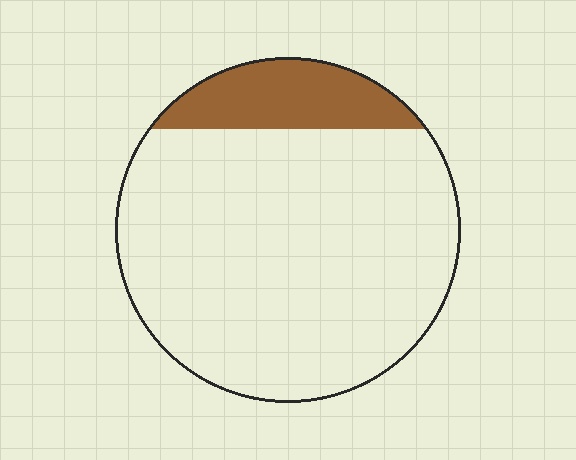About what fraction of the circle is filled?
About one sixth (1/6).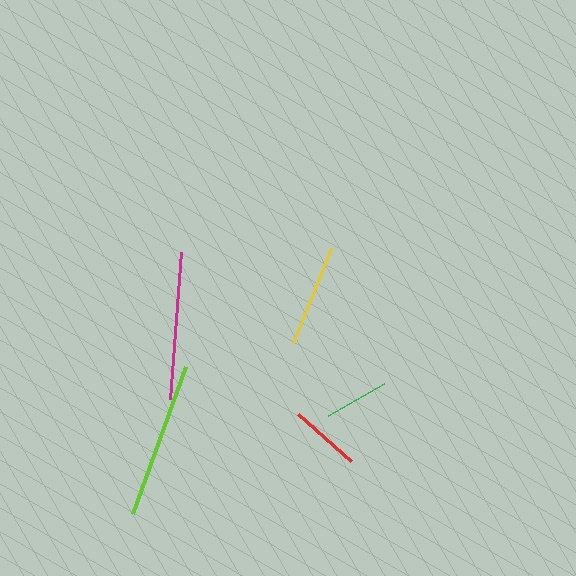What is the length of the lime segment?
The lime segment is approximately 156 pixels long.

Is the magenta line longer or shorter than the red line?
The magenta line is longer than the red line.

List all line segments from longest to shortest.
From longest to shortest: lime, magenta, yellow, red, green.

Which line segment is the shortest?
The green line is the shortest at approximately 64 pixels.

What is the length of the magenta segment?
The magenta segment is approximately 146 pixels long.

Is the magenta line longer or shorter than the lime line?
The lime line is longer than the magenta line.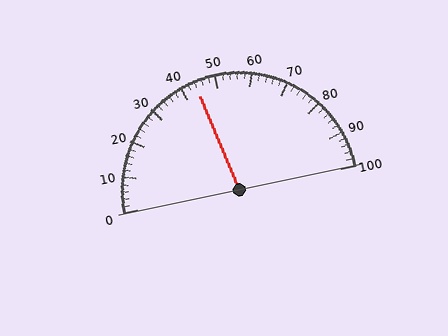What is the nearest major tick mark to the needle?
The nearest major tick mark is 40.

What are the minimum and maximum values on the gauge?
The gauge ranges from 0 to 100.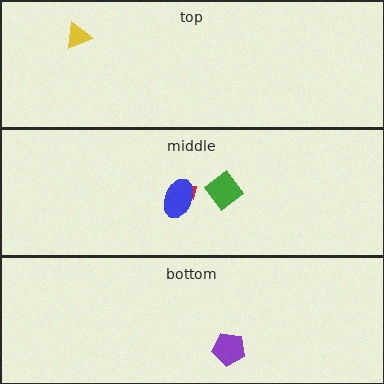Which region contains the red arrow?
The middle region.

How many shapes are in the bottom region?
1.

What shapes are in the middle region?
The red arrow, the green diamond, the blue ellipse.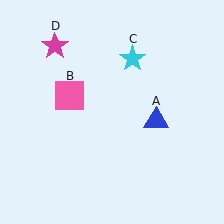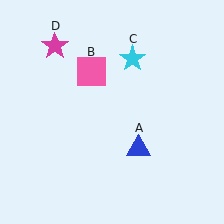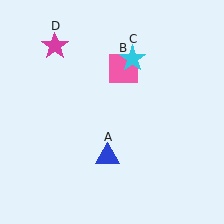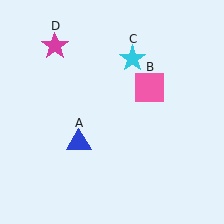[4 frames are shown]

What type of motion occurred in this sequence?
The blue triangle (object A), pink square (object B) rotated clockwise around the center of the scene.